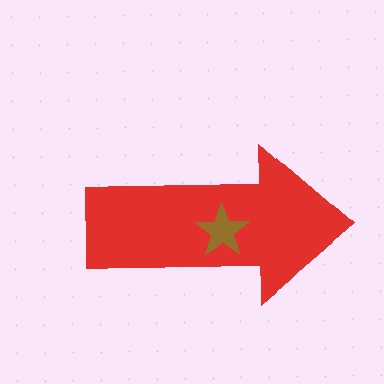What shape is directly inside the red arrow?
The brown star.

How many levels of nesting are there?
2.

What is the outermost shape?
The red arrow.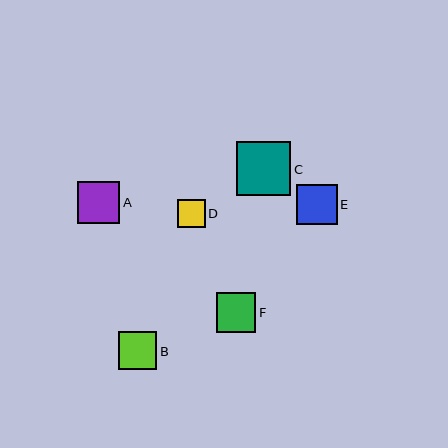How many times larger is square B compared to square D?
Square B is approximately 1.4 times the size of square D.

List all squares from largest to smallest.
From largest to smallest: C, A, E, F, B, D.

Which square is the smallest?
Square D is the smallest with a size of approximately 28 pixels.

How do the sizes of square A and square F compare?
Square A and square F are approximately the same size.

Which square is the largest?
Square C is the largest with a size of approximately 54 pixels.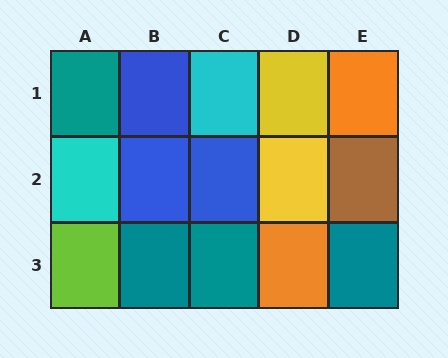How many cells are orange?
2 cells are orange.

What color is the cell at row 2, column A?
Cyan.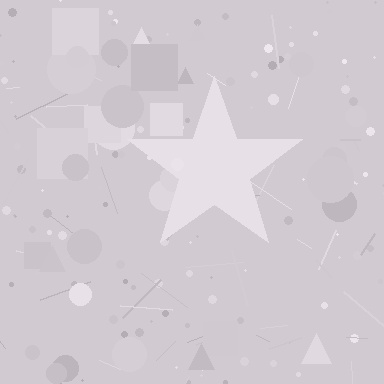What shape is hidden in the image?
A star is hidden in the image.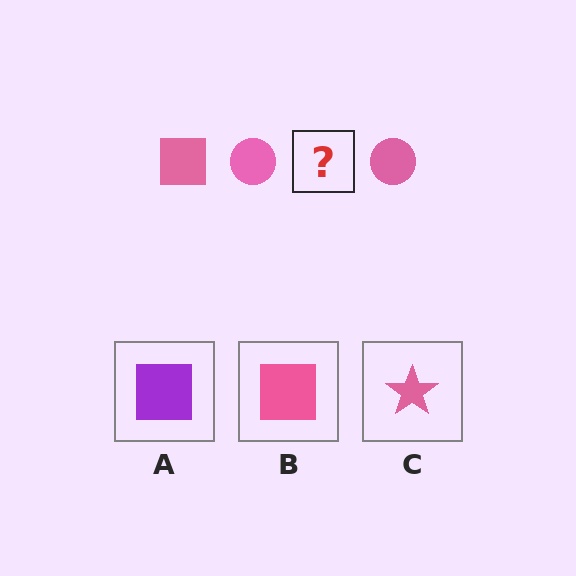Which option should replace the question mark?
Option B.